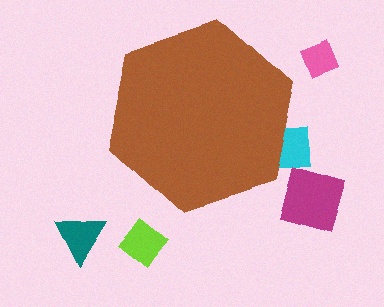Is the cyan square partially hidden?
Yes, the cyan square is partially hidden behind the brown hexagon.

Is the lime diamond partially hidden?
No, the lime diamond is fully visible.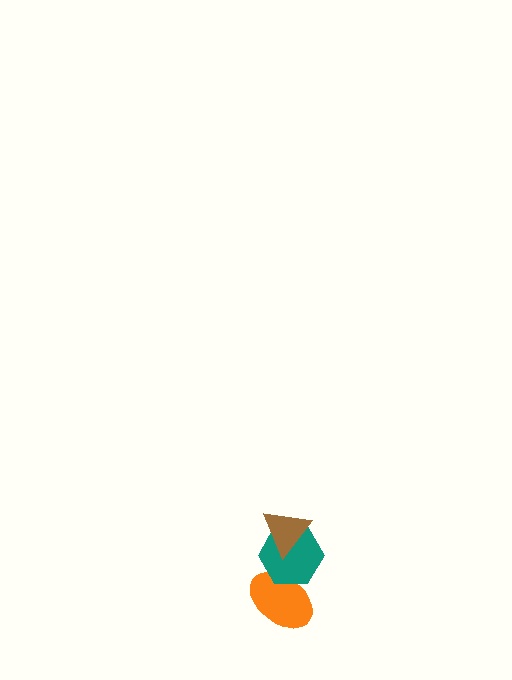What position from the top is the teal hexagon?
The teal hexagon is 2nd from the top.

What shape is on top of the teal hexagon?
The brown triangle is on top of the teal hexagon.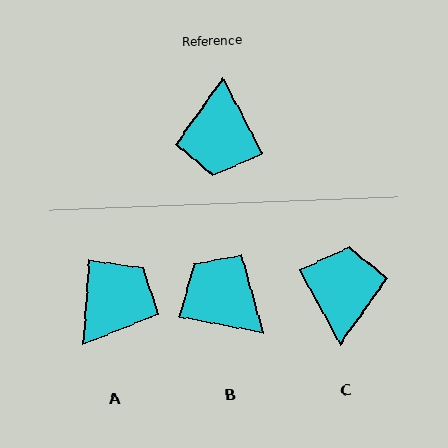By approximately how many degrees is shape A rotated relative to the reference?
Approximately 148 degrees counter-clockwise.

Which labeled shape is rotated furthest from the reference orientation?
C, about 180 degrees away.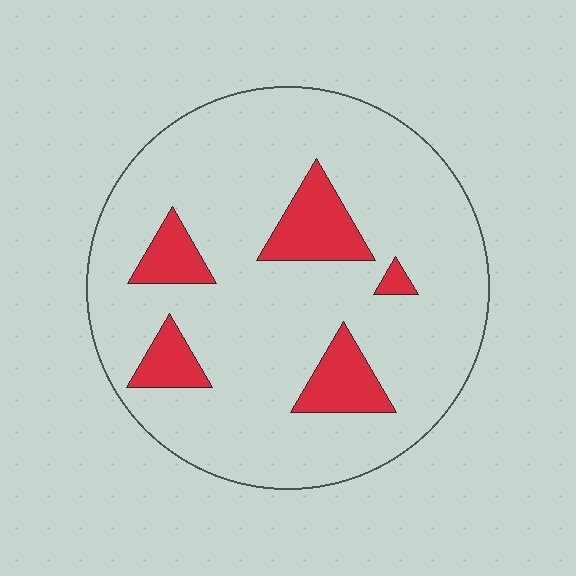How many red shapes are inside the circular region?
5.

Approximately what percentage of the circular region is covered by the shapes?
Approximately 15%.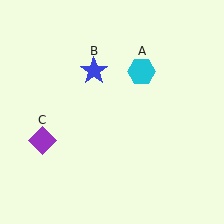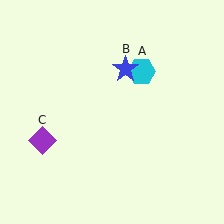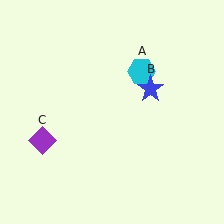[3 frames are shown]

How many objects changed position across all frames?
1 object changed position: blue star (object B).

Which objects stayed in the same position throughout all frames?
Cyan hexagon (object A) and purple diamond (object C) remained stationary.